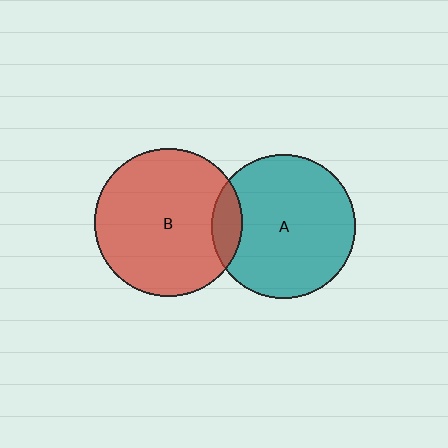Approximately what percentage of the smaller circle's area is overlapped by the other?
Approximately 10%.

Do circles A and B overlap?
Yes.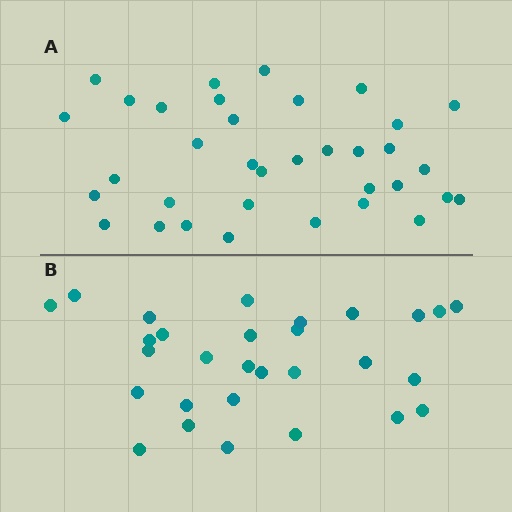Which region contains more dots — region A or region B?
Region A (the top region) has more dots.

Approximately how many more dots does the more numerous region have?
Region A has about 6 more dots than region B.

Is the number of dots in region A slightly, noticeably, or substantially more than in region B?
Region A has only slightly more — the two regions are fairly close. The ratio is roughly 1.2 to 1.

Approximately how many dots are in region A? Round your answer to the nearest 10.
About 40 dots. (The exact count is 35, which rounds to 40.)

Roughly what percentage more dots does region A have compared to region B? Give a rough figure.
About 20% more.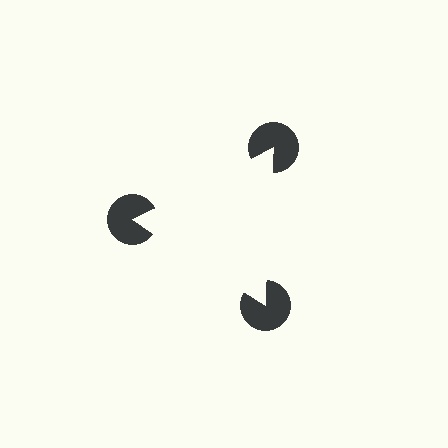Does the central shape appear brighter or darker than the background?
It typically appears slightly brighter than the background, even though no actual brightness change is drawn.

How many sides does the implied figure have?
3 sides.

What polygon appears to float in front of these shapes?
An illusory triangle — its edges are inferred from the aligned wedge cuts in the pac-man discs, not physically drawn.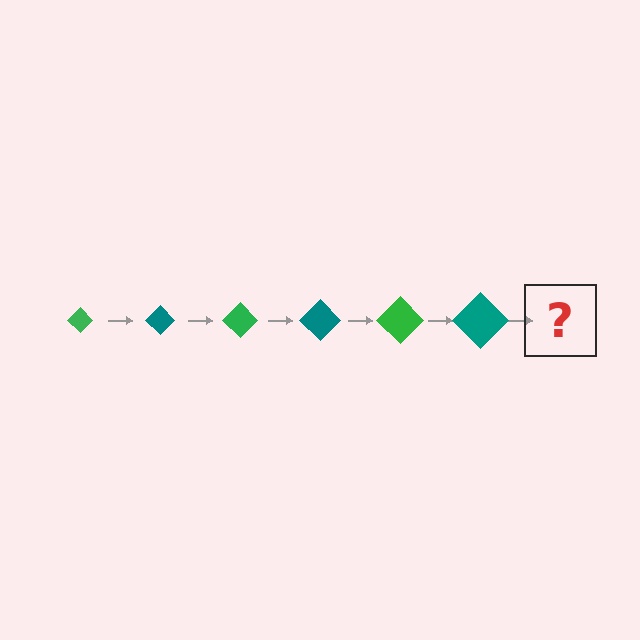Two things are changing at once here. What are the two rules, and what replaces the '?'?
The two rules are that the diamond grows larger each step and the color cycles through green and teal. The '?' should be a green diamond, larger than the previous one.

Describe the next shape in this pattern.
It should be a green diamond, larger than the previous one.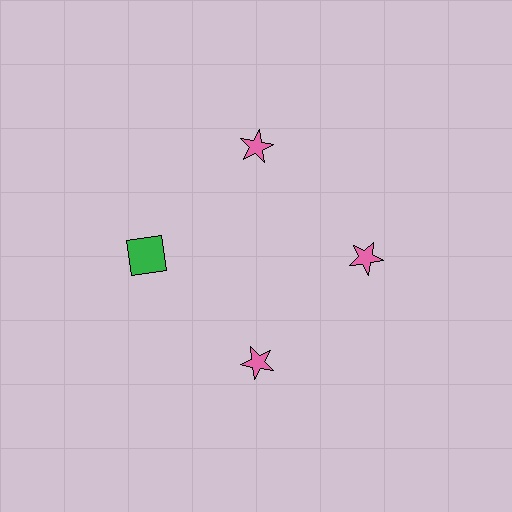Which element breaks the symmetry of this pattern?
The green square at roughly the 9 o'clock position breaks the symmetry. All other shapes are pink stars.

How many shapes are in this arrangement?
There are 4 shapes arranged in a ring pattern.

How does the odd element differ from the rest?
It differs in both color (green instead of pink) and shape (square instead of star).